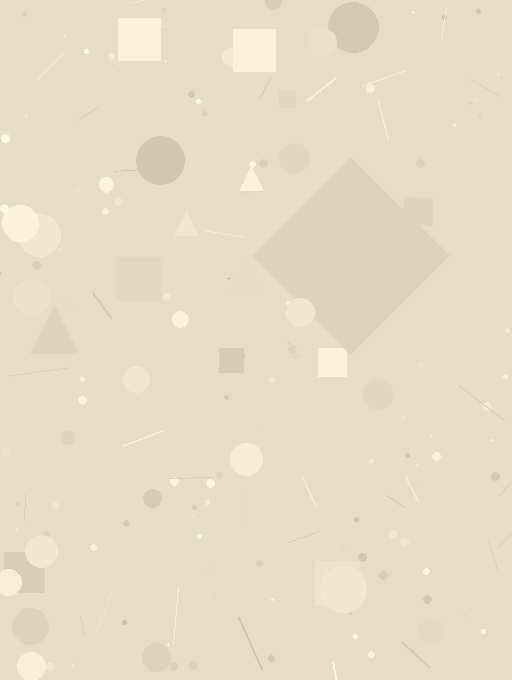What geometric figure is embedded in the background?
A diamond is embedded in the background.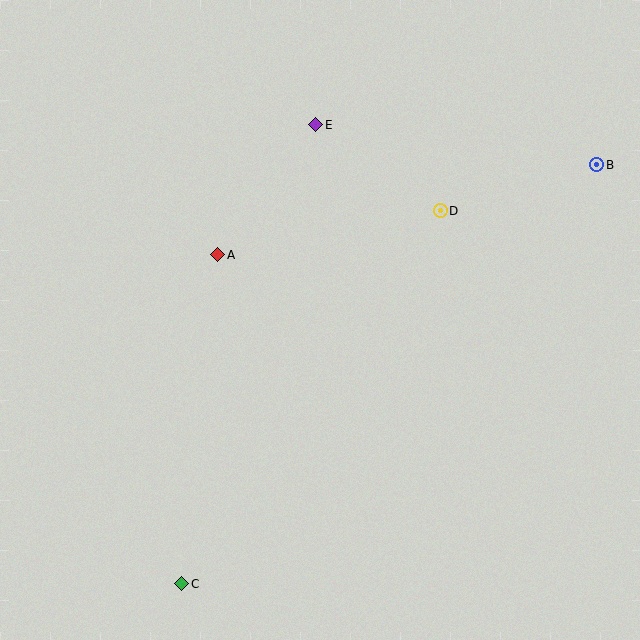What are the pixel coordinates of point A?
Point A is at (218, 255).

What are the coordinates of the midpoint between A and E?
The midpoint between A and E is at (267, 190).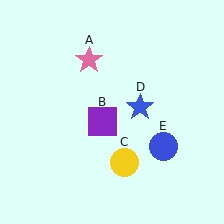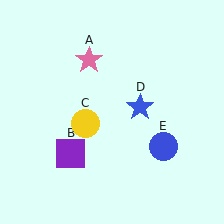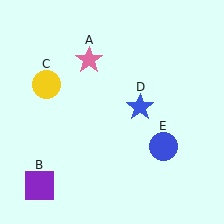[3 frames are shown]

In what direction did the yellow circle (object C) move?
The yellow circle (object C) moved up and to the left.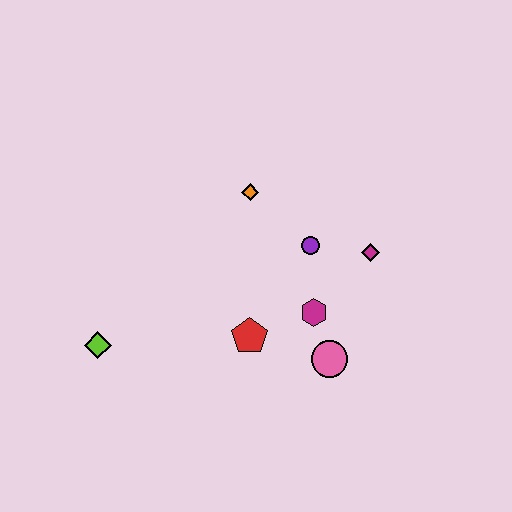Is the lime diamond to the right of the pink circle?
No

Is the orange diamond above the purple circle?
Yes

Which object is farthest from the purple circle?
The lime diamond is farthest from the purple circle.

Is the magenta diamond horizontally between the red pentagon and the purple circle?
No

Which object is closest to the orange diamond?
The purple circle is closest to the orange diamond.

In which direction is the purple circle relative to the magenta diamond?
The purple circle is to the left of the magenta diamond.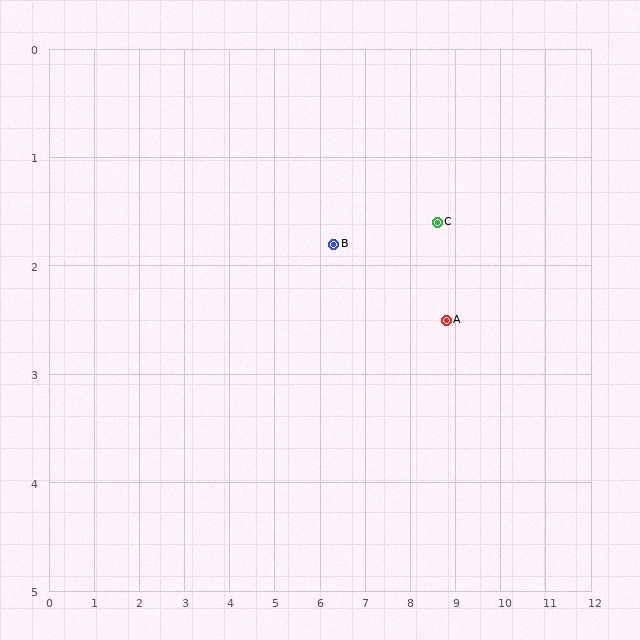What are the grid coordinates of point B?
Point B is at approximately (6.3, 1.8).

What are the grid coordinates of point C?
Point C is at approximately (8.6, 1.6).